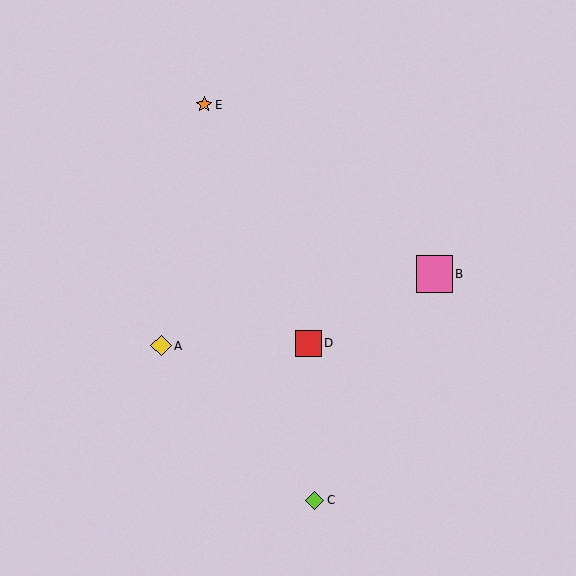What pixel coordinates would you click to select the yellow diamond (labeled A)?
Click at (161, 346) to select the yellow diamond A.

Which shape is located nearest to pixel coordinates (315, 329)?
The red square (labeled D) at (309, 343) is nearest to that location.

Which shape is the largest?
The pink square (labeled B) is the largest.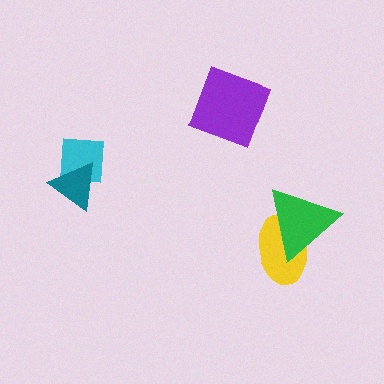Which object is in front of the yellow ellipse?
The green triangle is in front of the yellow ellipse.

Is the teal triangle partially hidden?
No, no other shape covers it.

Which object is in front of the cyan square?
The teal triangle is in front of the cyan square.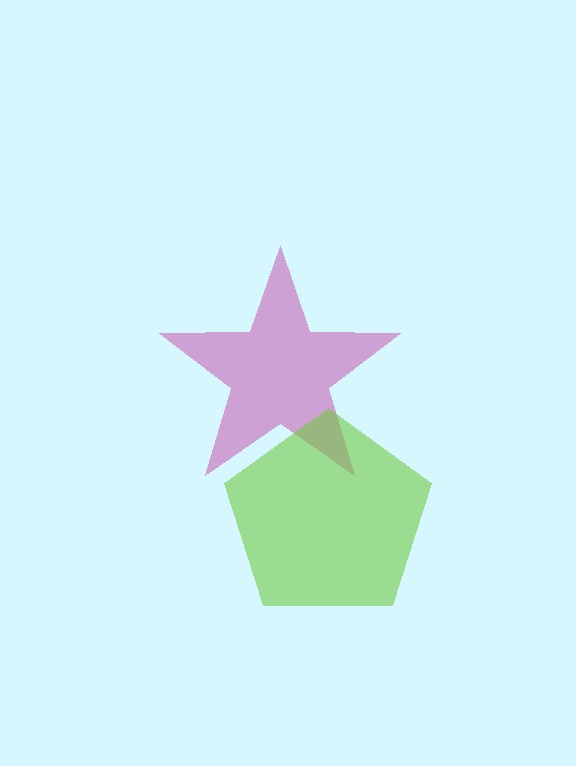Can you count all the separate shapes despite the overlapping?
Yes, there are 2 separate shapes.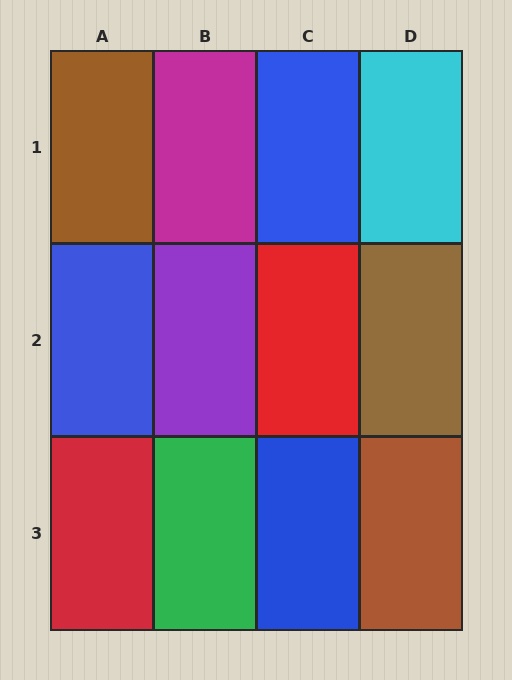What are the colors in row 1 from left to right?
Brown, magenta, blue, cyan.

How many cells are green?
1 cell is green.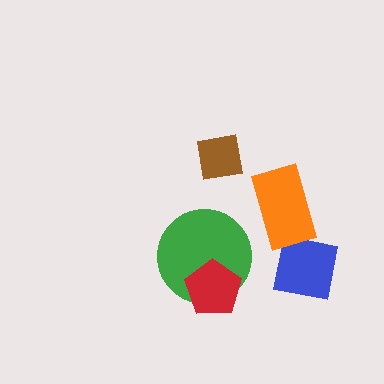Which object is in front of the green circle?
The red pentagon is in front of the green circle.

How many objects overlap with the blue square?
0 objects overlap with the blue square.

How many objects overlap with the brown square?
0 objects overlap with the brown square.